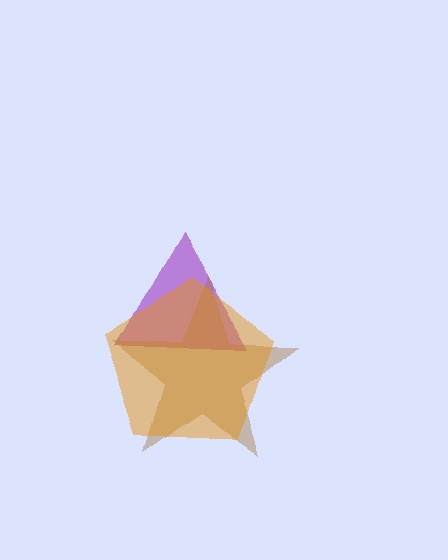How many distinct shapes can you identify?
There are 3 distinct shapes: a purple triangle, a brown star, an orange pentagon.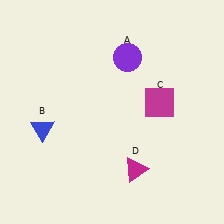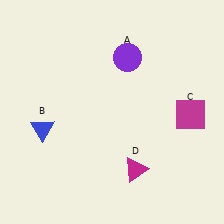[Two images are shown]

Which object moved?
The magenta square (C) moved right.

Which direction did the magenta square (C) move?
The magenta square (C) moved right.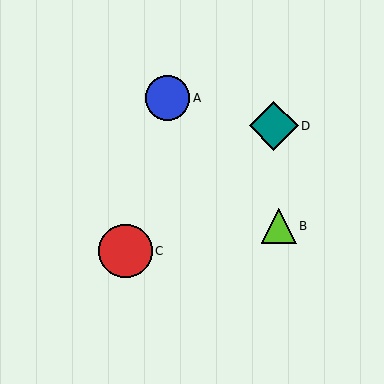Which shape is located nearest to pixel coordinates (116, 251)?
The red circle (labeled C) at (125, 251) is nearest to that location.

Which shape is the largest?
The red circle (labeled C) is the largest.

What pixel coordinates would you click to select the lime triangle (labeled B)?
Click at (279, 226) to select the lime triangle B.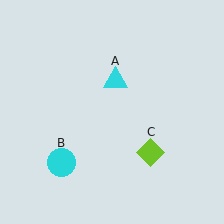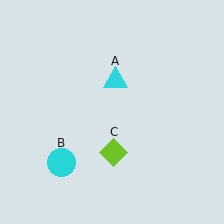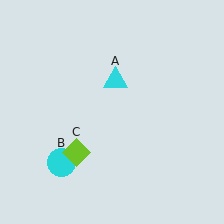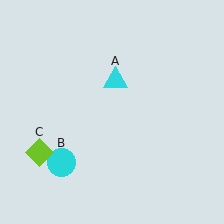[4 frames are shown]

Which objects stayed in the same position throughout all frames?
Cyan triangle (object A) and cyan circle (object B) remained stationary.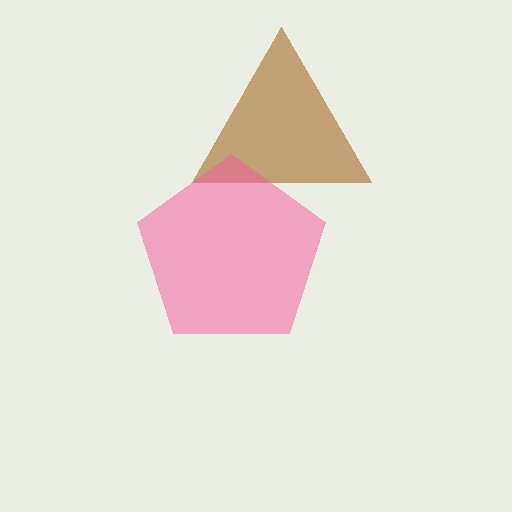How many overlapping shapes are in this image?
There are 2 overlapping shapes in the image.